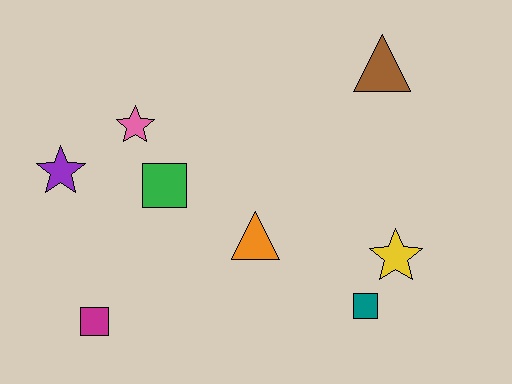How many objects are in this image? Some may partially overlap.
There are 8 objects.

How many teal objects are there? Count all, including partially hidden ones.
There is 1 teal object.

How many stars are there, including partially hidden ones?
There are 3 stars.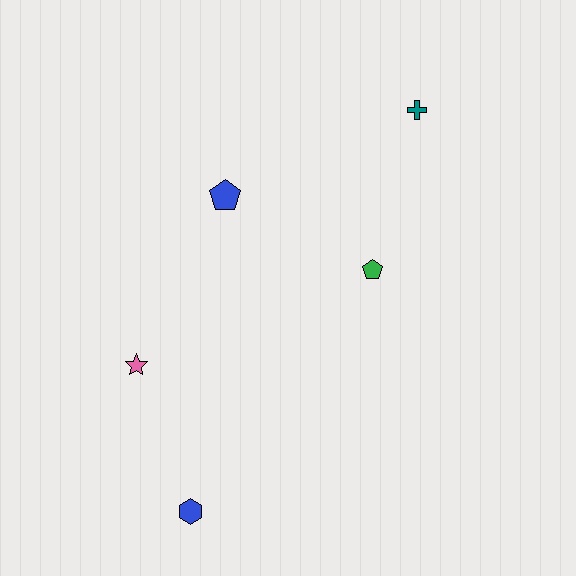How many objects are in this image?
There are 5 objects.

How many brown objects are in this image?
There are no brown objects.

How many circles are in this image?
There are no circles.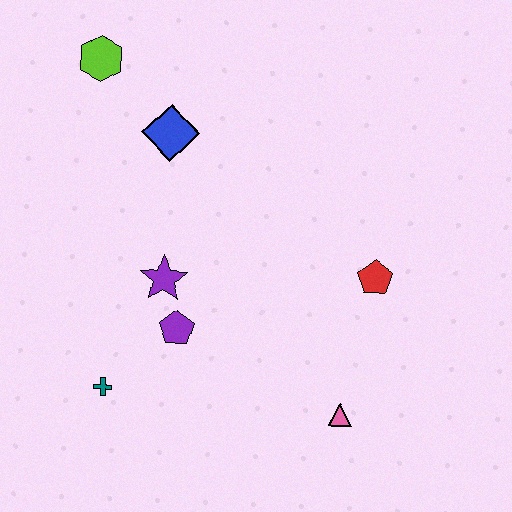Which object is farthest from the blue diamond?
The pink triangle is farthest from the blue diamond.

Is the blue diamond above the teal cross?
Yes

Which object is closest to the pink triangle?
The red pentagon is closest to the pink triangle.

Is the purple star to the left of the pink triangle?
Yes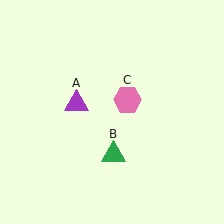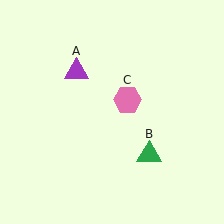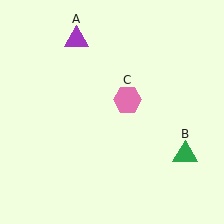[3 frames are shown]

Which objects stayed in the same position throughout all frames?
Pink hexagon (object C) remained stationary.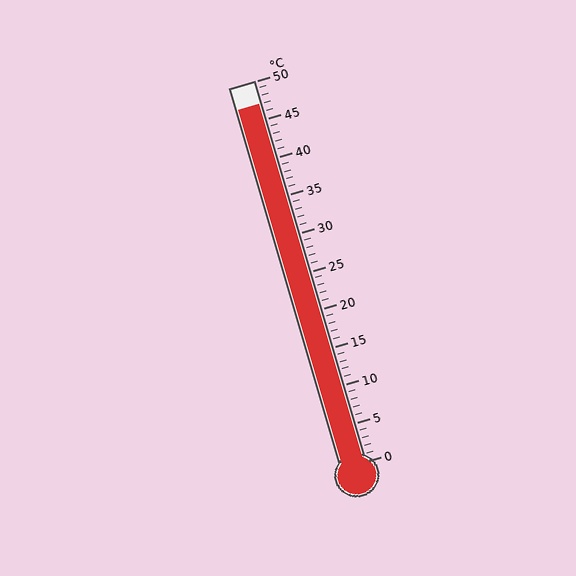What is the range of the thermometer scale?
The thermometer scale ranges from 0°C to 50°C.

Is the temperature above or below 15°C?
The temperature is above 15°C.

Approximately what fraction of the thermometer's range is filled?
The thermometer is filled to approximately 95% of its range.